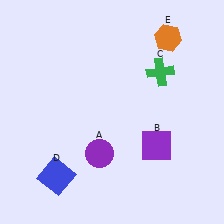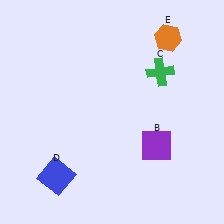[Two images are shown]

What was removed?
The purple circle (A) was removed in Image 2.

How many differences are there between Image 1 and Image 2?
There is 1 difference between the two images.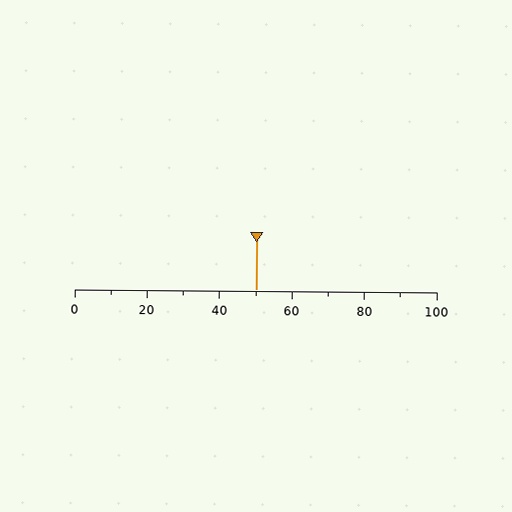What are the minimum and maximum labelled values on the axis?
The axis runs from 0 to 100.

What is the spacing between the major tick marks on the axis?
The major ticks are spaced 20 apart.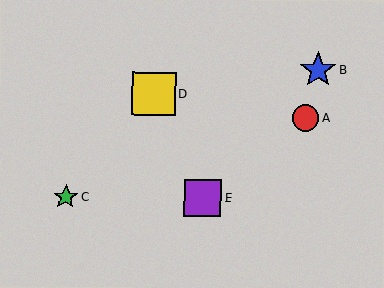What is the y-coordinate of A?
Object A is at y≈118.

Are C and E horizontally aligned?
Yes, both are at y≈197.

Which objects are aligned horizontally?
Objects C, E are aligned horizontally.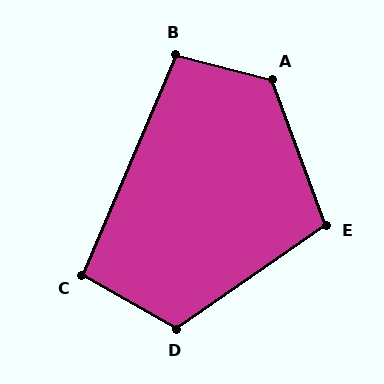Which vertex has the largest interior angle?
A, at approximately 125 degrees.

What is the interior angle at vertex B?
Approximately 99 degrees (obtuse).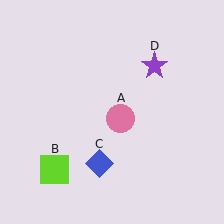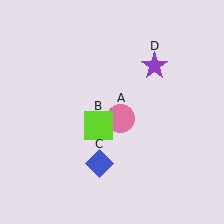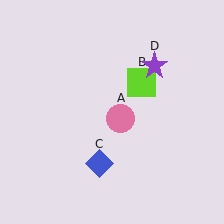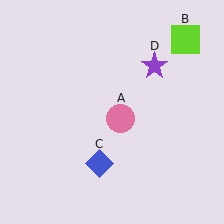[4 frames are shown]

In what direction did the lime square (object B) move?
The lime square (object B) moved up and to the right.